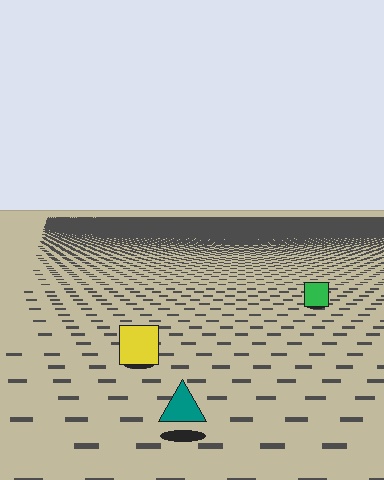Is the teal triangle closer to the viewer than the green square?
Yes. The teal triangle is closer — you can tell from the texture gradient: the ground texture is coarser near it.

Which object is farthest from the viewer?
The green square is farthest from the viewer. It appears smaller and the ground texture around it is denser.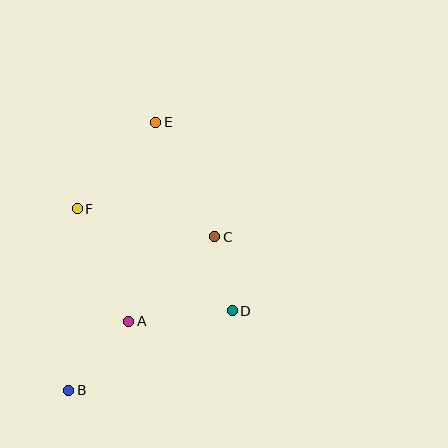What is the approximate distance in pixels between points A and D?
The distance between A and D is approximately 104 pixels.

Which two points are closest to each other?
Points C and D are closest to each other.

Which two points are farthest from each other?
Points B and E are farthest from each other.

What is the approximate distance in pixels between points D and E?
The distance between D and E is approximately 203 pixels.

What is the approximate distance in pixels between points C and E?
The distance between C and E is approximately 129 pixels.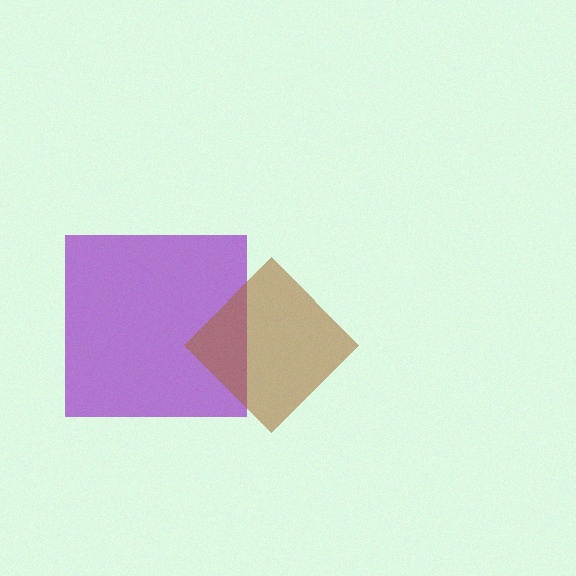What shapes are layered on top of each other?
The layered shapes are: a purple square, a brown diamond.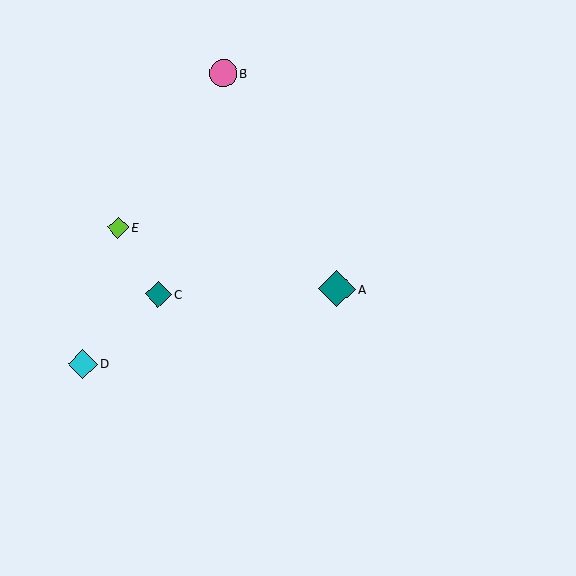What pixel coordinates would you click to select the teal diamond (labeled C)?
Click at (158, 294) to select the teal diamond C.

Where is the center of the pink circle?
The center of the pink circle is at (223, 73).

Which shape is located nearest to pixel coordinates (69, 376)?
The cyan diamond (labeled D) at (83, 364) is nearest to that location.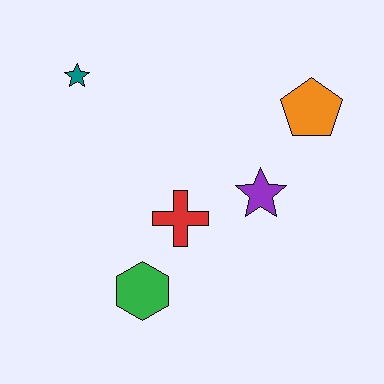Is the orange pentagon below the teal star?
Yes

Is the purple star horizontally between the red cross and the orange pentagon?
Yes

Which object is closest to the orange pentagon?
The purple star is closest to the orange pentagon.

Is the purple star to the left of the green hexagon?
No